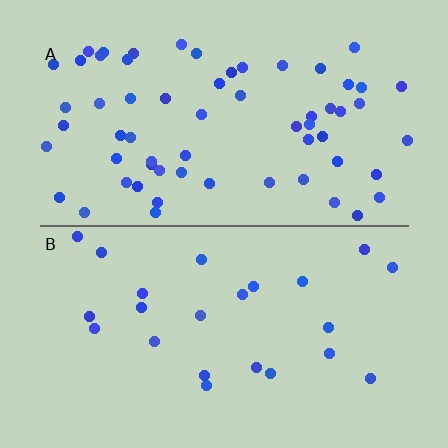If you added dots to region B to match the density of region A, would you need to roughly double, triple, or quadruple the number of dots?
Approximately triple.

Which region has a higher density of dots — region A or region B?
A (the top).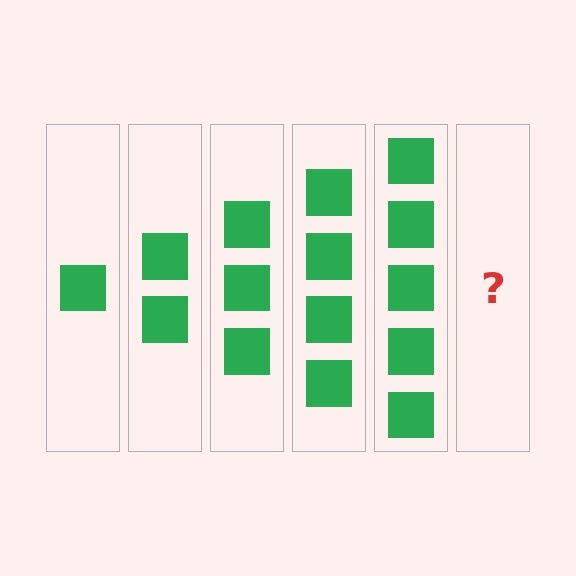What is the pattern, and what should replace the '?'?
The pattern is that each step adds one more square. The '?' should be 6 squares.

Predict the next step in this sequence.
The next step is 6 squares.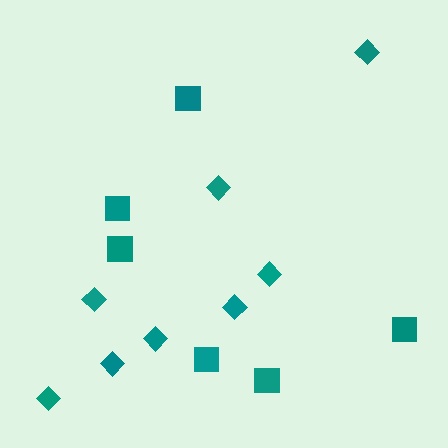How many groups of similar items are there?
There are 2 groups: one group of diamonds (8) and one group of squares (6).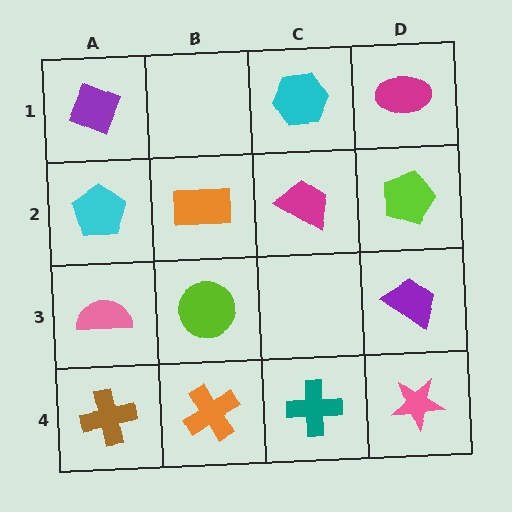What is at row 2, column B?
An orange rectangle.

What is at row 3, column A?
A pink semicircle.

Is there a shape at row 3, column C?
No, that cell is empty.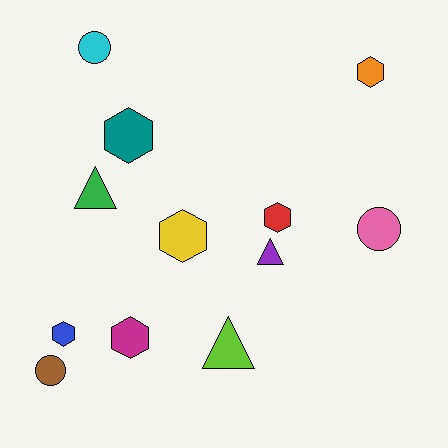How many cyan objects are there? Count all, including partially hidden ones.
There is 1 cyan object.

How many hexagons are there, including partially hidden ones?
There are 6 hexagons.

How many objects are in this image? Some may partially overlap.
There are 12 objects.